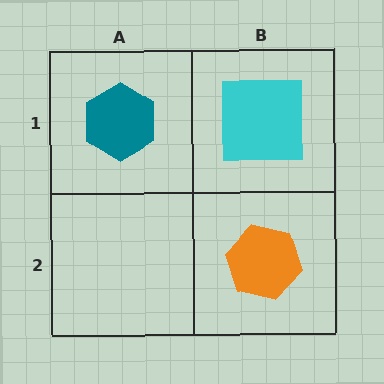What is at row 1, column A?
A teal hexagon.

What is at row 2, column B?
An orange hexagon.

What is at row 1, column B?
A cyan square.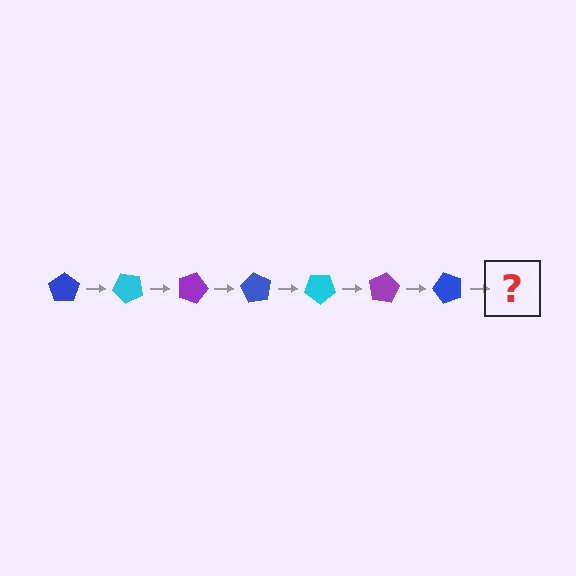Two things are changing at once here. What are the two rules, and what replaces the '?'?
The two rules are that it rotates 45 degrees each step and the color cycles through blue, cyan, and purple. The '?' should be a cyan pentagon, rotated 315 degrees from the start.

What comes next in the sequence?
The next element should be a cyan pentagon, rotated 315 degrees from the start.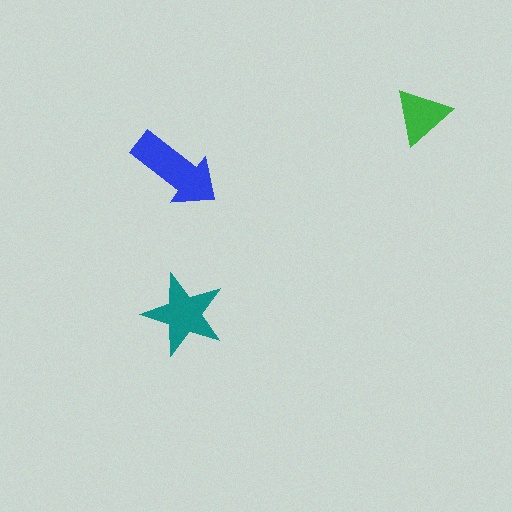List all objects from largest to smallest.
The blue arrow, the teal star, the green triangle.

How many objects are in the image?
There are 3 objects in the image.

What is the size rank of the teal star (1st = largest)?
2nd.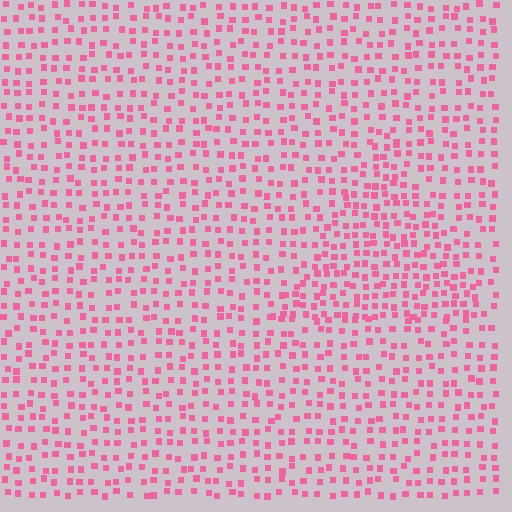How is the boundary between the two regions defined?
The boundary is defined by a change in element density (approximately 1.6x ratio). All elements are the same color, size, and shape.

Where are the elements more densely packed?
The elements are more densely packed inside the triangle boundary.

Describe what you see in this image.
The image contains small pink elements arranged at two different densities. A triangle-shaped region is visible where the elements are more densely packed than the surrounding area.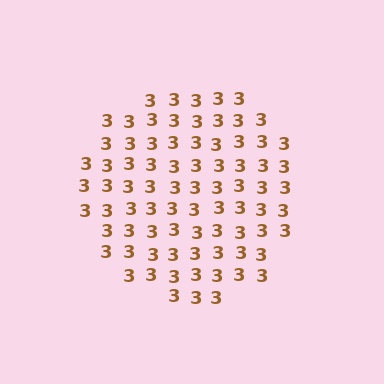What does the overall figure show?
The overall figure shows a circle.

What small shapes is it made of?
It is made of small digit 3's.